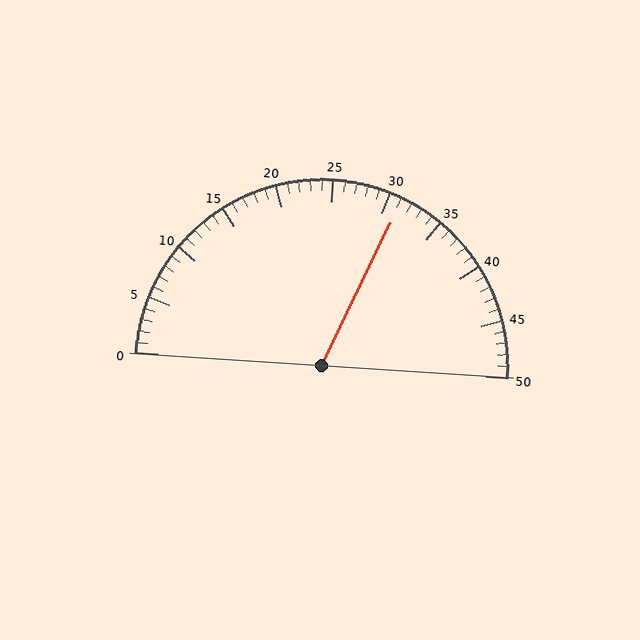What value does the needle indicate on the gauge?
The needle indicates approximately 31.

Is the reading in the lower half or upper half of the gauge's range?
The reading is in the upper half of the range (0 to 50).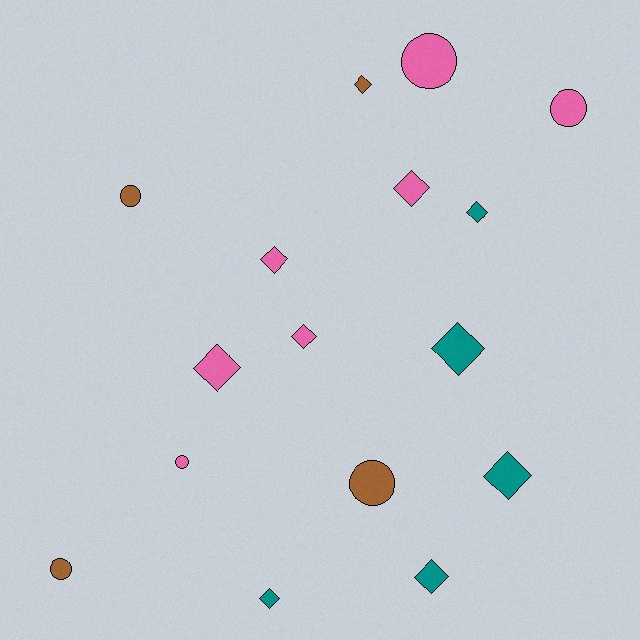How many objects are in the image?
There are 16 objects.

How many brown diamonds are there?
There is 1 brown diamond.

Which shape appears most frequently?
Diamond, with 10 objects.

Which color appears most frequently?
Pink, with 7 objects.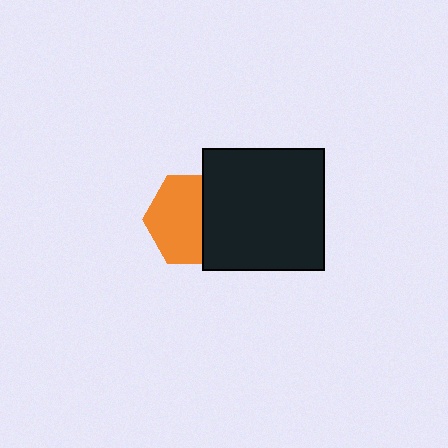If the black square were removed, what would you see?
You would see the complete orange hexagon.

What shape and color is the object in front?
The object in front is a black square.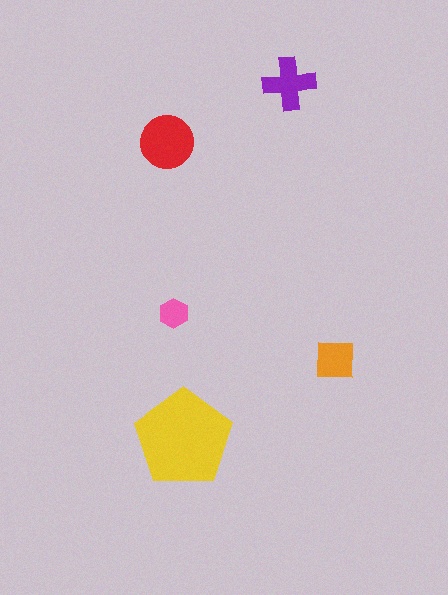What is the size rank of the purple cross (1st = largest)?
3rd.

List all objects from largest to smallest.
The yellow pentagon, the red circle, the purple cross, the orange square, the pink hexagon.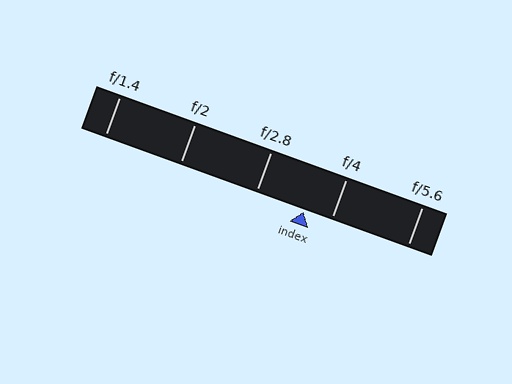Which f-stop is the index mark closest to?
The index mark is closest to f/4.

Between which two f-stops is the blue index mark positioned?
The index mark is between f/2.8 and f/4.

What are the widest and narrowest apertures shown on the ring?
The widest aperture shown is f/1.4 and the narrowest is f/5.6.